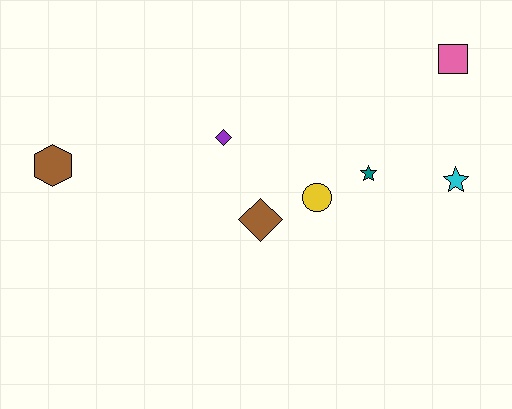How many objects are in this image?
There are 7 objects.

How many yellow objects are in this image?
There is 1 yellow object.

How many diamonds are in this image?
There are 2 diamonds.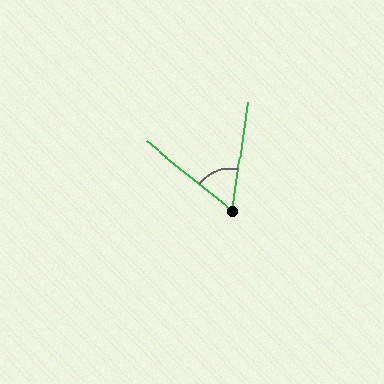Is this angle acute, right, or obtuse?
It is acute.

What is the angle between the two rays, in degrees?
Approximately 59 degrees.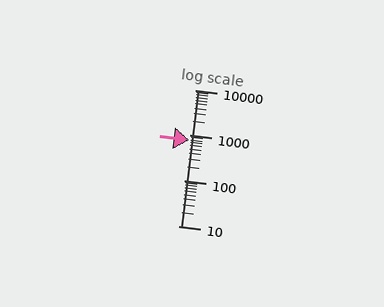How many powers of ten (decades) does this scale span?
The scale spans 3 decades, from 10 to 10000.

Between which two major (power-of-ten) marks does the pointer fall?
The pointer is between 100 and 1000.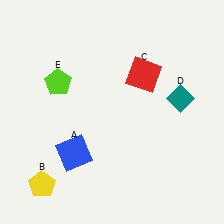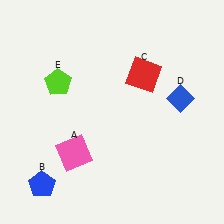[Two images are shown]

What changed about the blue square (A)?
In Image 1, A is blue. In Image 2, it changed to pink.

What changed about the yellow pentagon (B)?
In Image 1, B is yellow. In Image 2, it changed to blue.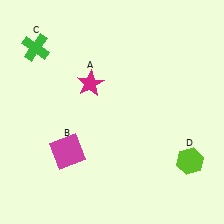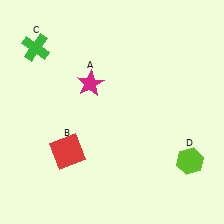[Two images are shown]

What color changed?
The square (B) changed from magenta in Image 1 to red in Image 2.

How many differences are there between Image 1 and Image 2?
There is 1 difference between the two images.